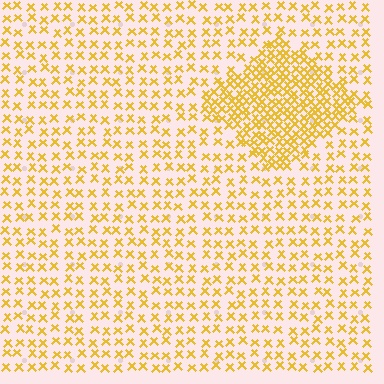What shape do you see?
I see a diamond.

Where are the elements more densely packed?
The elements are more densely packed inside the diamond boundary.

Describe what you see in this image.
The image contains small yellow elements arranged at two different densities. A diamond-shaped region is visible where the elements are more densely packed than the surrounding area.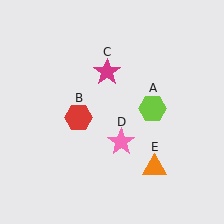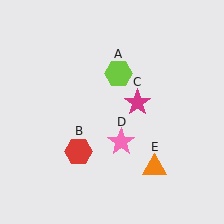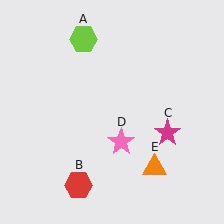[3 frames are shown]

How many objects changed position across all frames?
3 objects changed position: lime hexagon (object A), red hexagon (object B), magenta star (object C).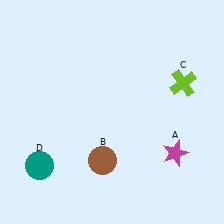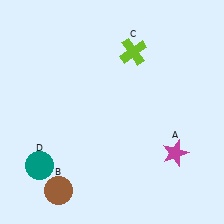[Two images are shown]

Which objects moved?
The objects that moved are: the brown circle (B), the lime cross (C).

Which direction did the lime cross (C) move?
The lime cross (C) moved left.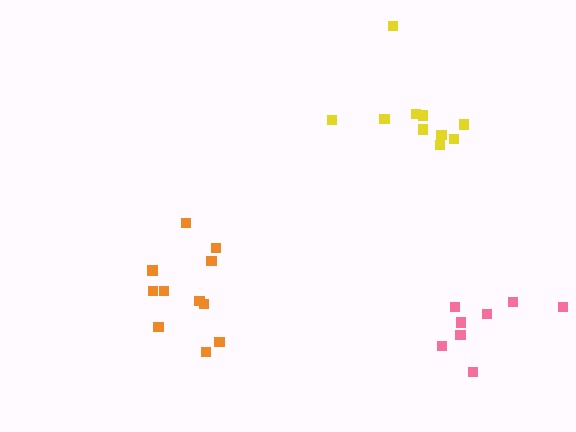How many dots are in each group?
Group 1: 11 dots, Group 2: 10 dots, Group 3: 8 dots (29 total).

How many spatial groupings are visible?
There are 3 spatial groupings.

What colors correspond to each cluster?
The clusters are colored: orange, yellow, pink.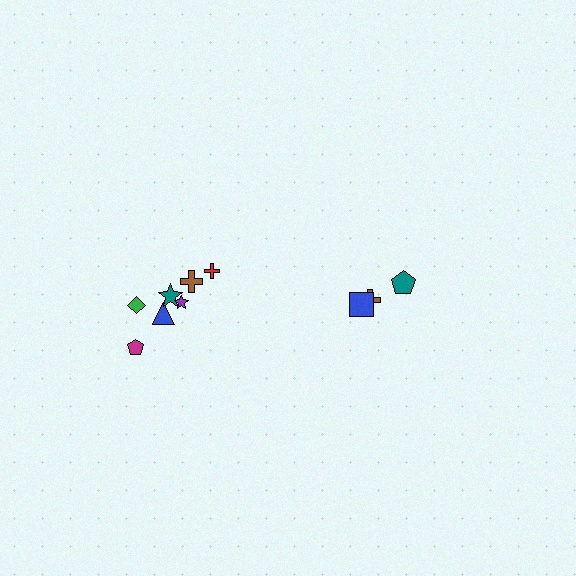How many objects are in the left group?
There are 7 objects.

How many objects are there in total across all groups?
There are 10 objects.